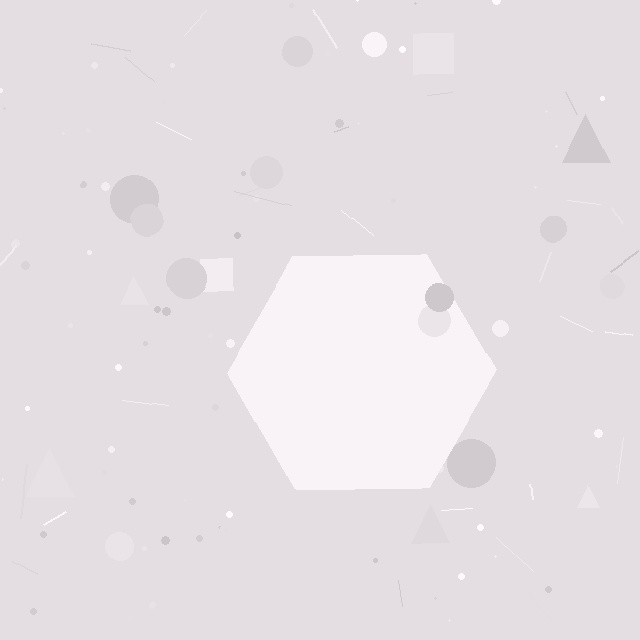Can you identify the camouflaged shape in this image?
The camouflaged shape is a hexagon.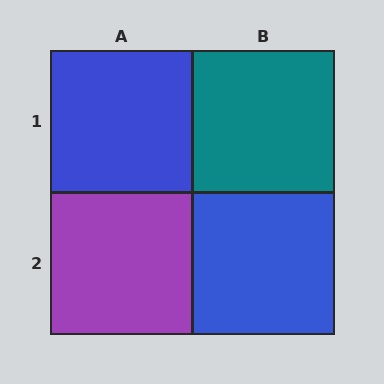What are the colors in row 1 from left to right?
Blue, teal.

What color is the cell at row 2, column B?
Blue.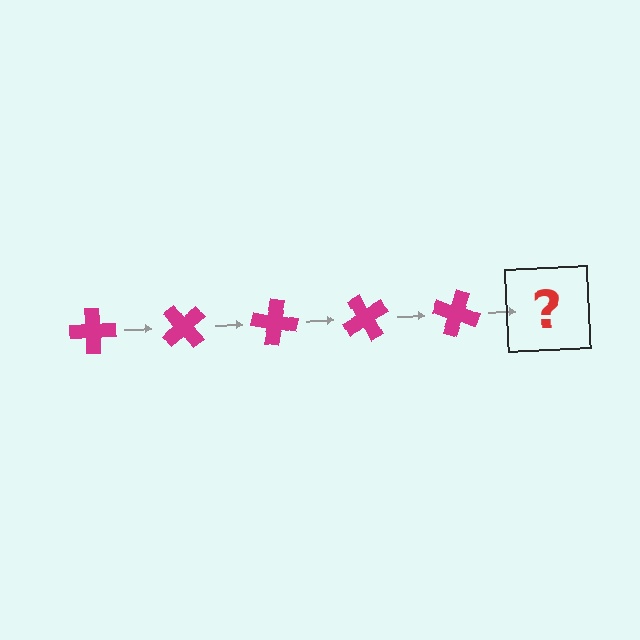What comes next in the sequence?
The next element should be a magenta cross rotated 250 degrees.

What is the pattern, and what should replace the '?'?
The pattern is that the cross rotates 50 degrees each step. The '?' should be a magenta cross rotated 250 degrees.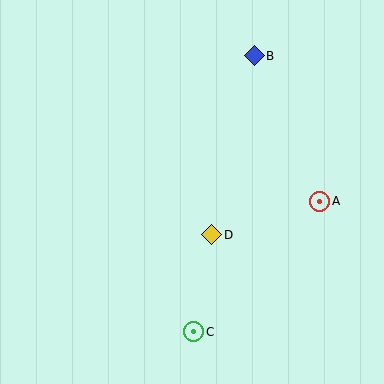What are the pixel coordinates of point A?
Point A is at (320, 201).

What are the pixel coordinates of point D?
Point D is at (212, 235).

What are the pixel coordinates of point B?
Point B is at (254, 56).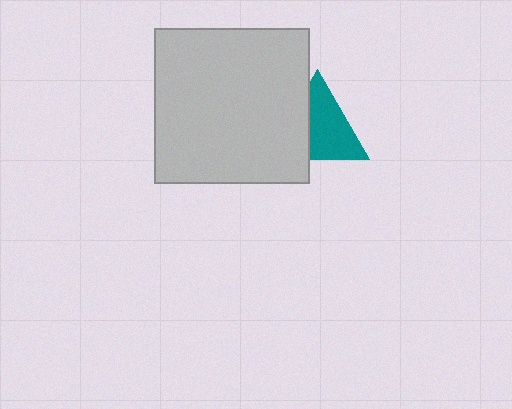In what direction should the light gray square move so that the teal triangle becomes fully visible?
The light gray square should move left. That is the shortest direction to clear the overlap and leave the teal triangle fully visible.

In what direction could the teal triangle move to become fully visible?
The teal triangle could move right. That would shift it out from behind the light gray square entirely.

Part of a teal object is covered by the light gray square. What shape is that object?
It is a triangle.